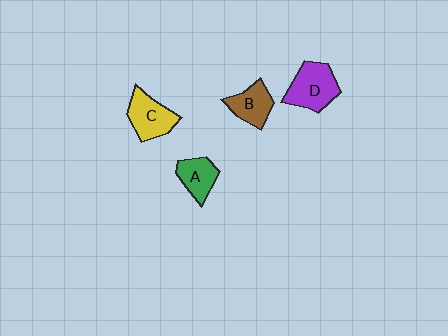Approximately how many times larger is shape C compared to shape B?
Approximately 1.2 times.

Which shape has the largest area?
Shape D (purple).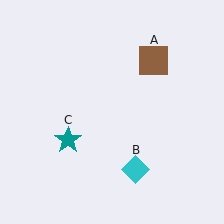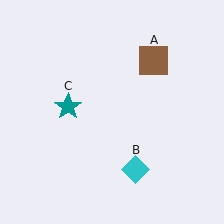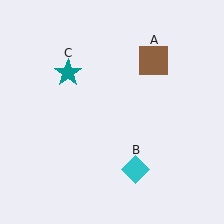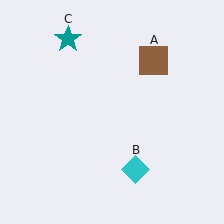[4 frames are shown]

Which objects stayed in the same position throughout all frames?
Brown square (object A) and cyan diamond (object B) remained stationary.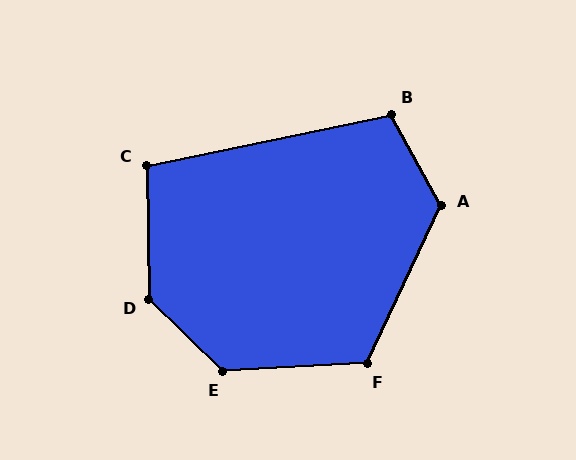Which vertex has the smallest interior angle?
C, at approximately 101 degrees.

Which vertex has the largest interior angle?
D, at approximately 135 degrees.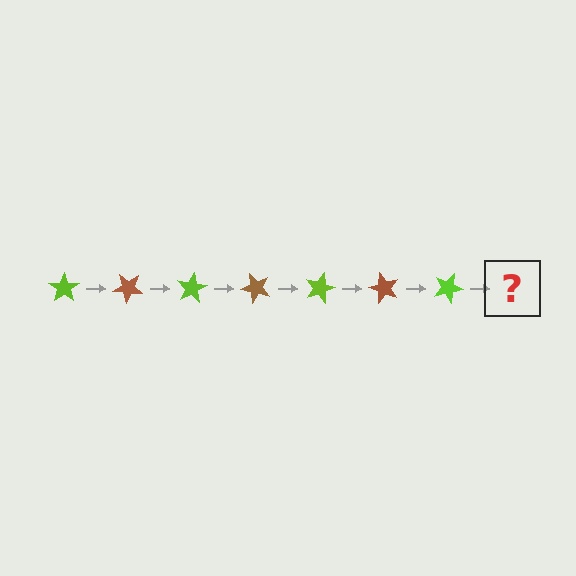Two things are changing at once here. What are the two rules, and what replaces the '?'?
The two rules are that it rotates 40 degrees each step and the color cycles through lime and brown. The '?' should be a brown star, rotated 280 degrees from the start.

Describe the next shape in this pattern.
It should be a brown star, rotated 280 degrees from the start.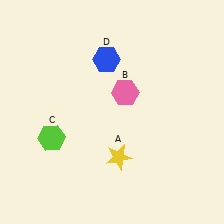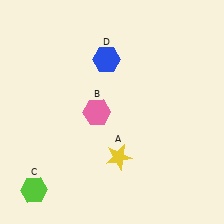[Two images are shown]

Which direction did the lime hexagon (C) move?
The lime hexagon (C) moved down.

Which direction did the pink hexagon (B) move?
The pink hexagon (B) moved left.